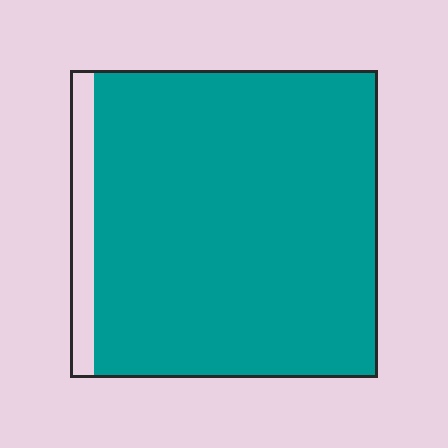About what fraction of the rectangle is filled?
About nine tenths (9/10).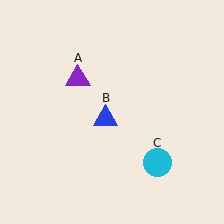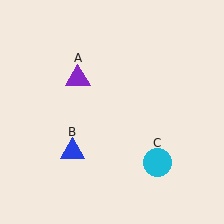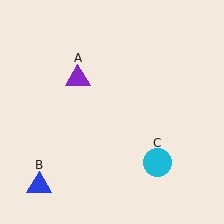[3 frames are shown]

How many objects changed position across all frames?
1 object changed position: blue triangle (object B).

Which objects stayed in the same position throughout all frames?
Purple triangle (object A) and cyan circle (object C) remained stationary.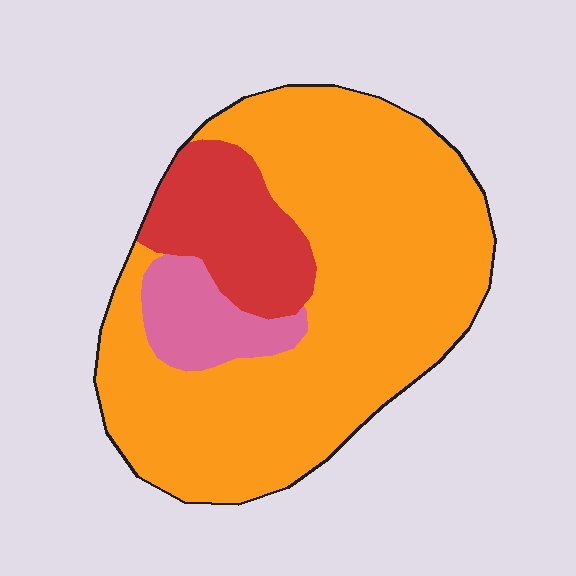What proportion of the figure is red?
Red takes up less than a sixth of the figure.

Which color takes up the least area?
Pink, at roughly 10%.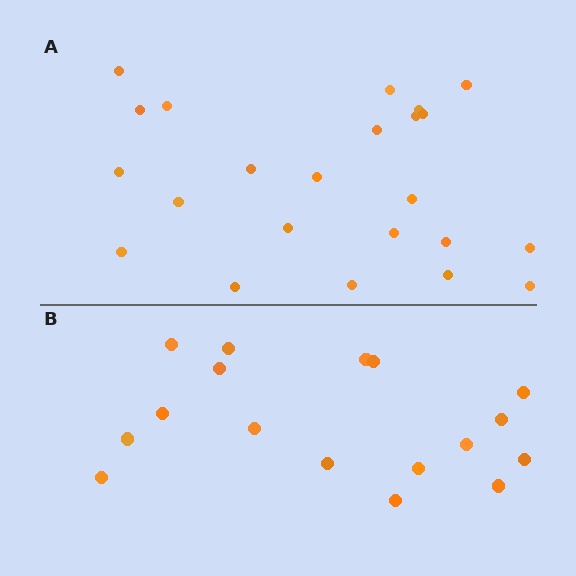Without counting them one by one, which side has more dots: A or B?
Region A (the top region) has more dots.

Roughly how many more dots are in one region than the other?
Region A has about 6 more dots than region B.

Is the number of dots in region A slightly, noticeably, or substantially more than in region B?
Region A has noticeably more, but not dramatically so. The ratio is roughly 1.4 to 1.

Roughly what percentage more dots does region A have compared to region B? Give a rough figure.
About 35% more.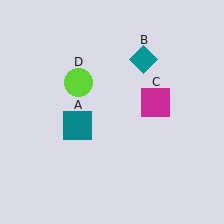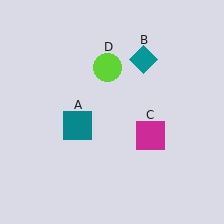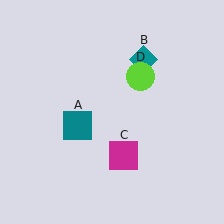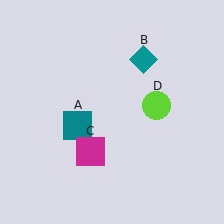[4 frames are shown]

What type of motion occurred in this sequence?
The magenta square (object C), lime circle (object D) rotated clockwise around the center of the scene.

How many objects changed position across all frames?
2 objects changed position: magenta square (object C), lime circle (object D).